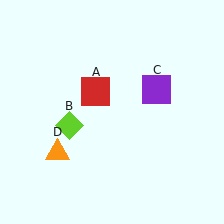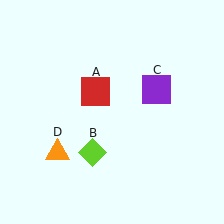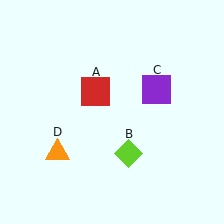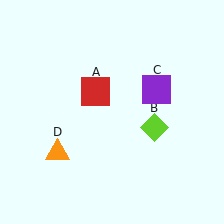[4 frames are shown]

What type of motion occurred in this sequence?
The lime diamond (object B) rotated counterclockwise around the center of the scene.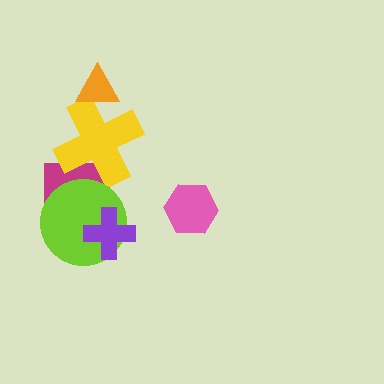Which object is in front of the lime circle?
The purple cross is in front of the lime circle.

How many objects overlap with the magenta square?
3 objects overlap with the magenta square.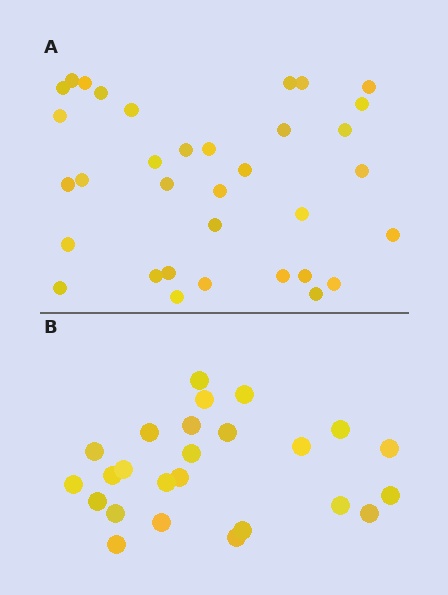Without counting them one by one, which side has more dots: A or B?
Region A (the top region) has more dots.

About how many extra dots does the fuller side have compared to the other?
Region A has roughly 8 or so more dots than region B.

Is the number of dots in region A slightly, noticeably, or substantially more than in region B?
Region A has noticeably more, but not dramatically so. The ratio is roughly 1.4 to 1.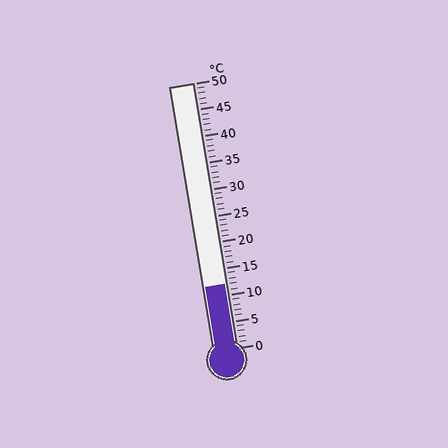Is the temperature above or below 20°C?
The temperature is below 20°C.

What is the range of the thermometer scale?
The thermometer scale ranges from 0°C to 50°C.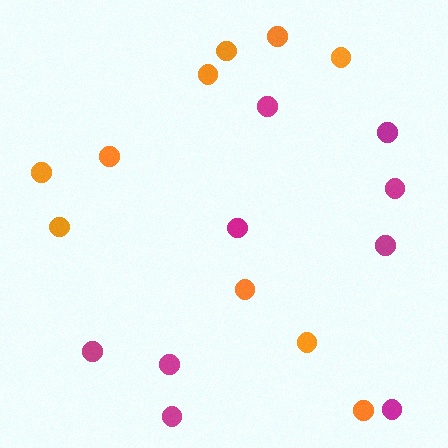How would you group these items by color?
There are 2 groups: one group of orange circles (10) and one group of magenta circles (9).